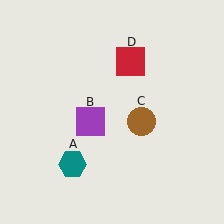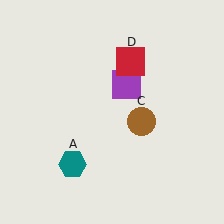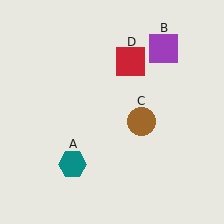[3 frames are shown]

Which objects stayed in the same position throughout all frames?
Teal hexagon (object A) and brown circle (object C) and red square (object D) remained stationary.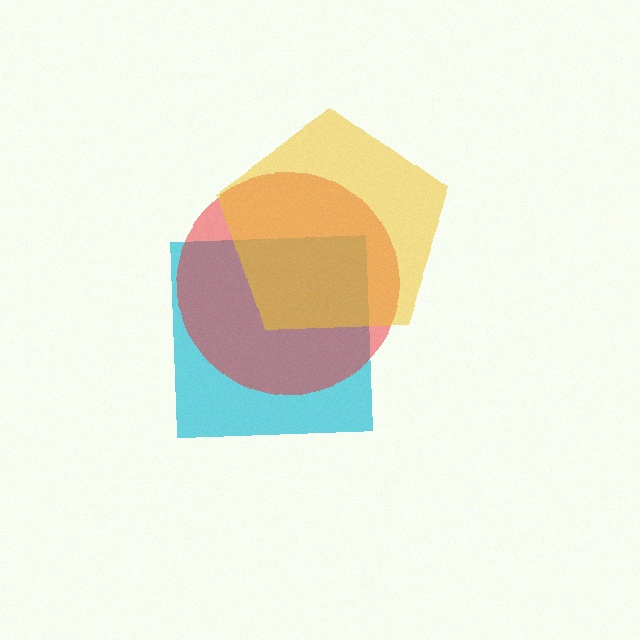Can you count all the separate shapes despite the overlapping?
Yes, there are 3 separate shapes.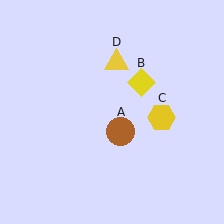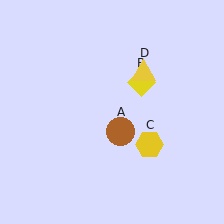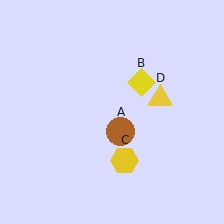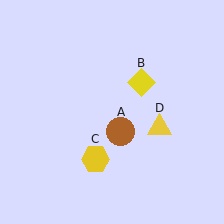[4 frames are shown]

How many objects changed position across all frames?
2 objects changed position: yellow hexagon (object C), yellow triangle (object D).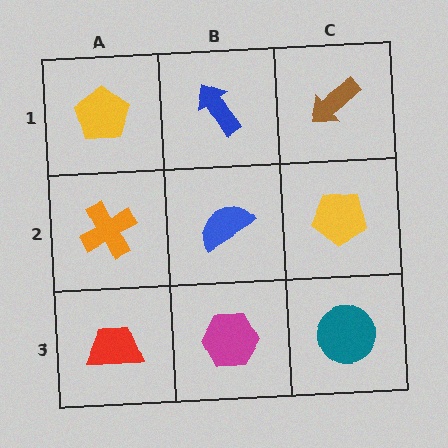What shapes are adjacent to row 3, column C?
A yellow pentagon (row 2, column C), a magenta hexagon (row 3, column B).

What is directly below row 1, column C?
A yellow pentagon.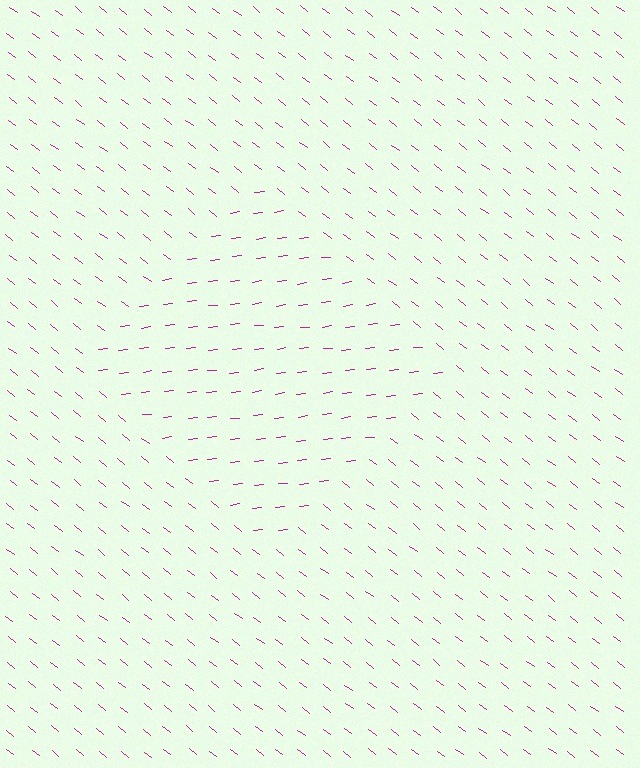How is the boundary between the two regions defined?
The boundary is defined purely by a change in line orientation (approximately 45 degrees difference). All lines are the same color and thickness.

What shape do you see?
I see a diamond.